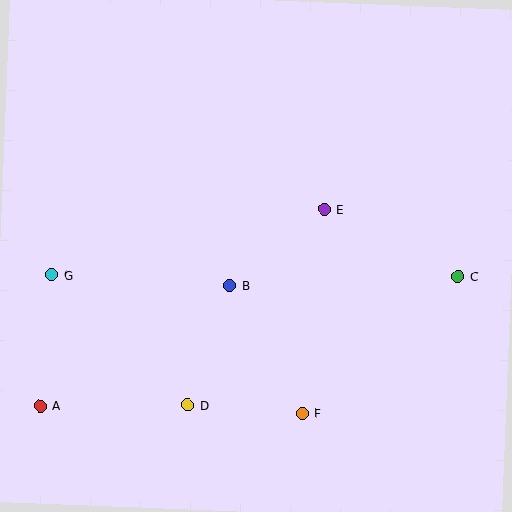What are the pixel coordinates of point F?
Point F is at (302, 413).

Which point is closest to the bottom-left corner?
Point A is closest to the bottom-left corner.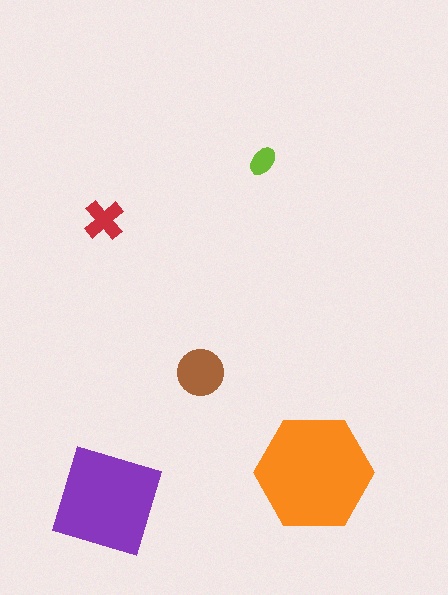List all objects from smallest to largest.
The lime ellipse, the red cross, the brown circle, the purple diamond, the orange hexagon.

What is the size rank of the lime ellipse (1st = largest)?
5th.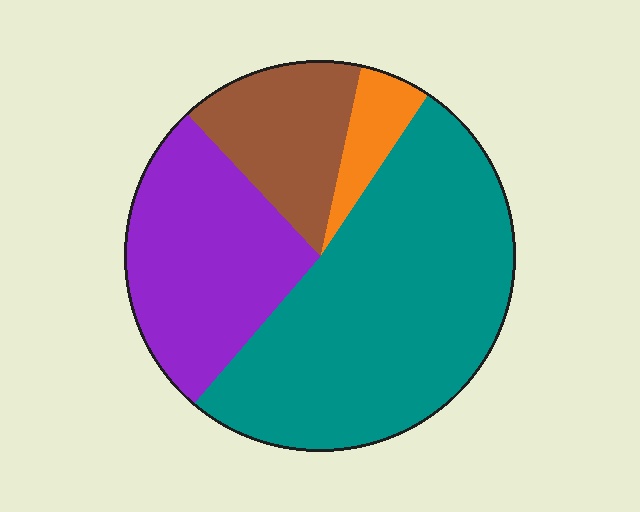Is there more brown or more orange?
Brown.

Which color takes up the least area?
Orange, at roughly 5%.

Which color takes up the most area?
Teal, at roughly 50%.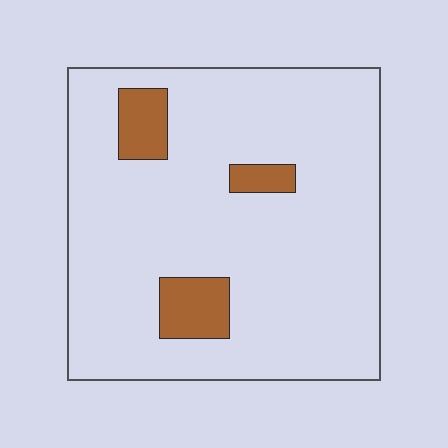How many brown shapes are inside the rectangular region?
3.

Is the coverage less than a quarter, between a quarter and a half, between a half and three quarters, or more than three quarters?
Less than a quarter.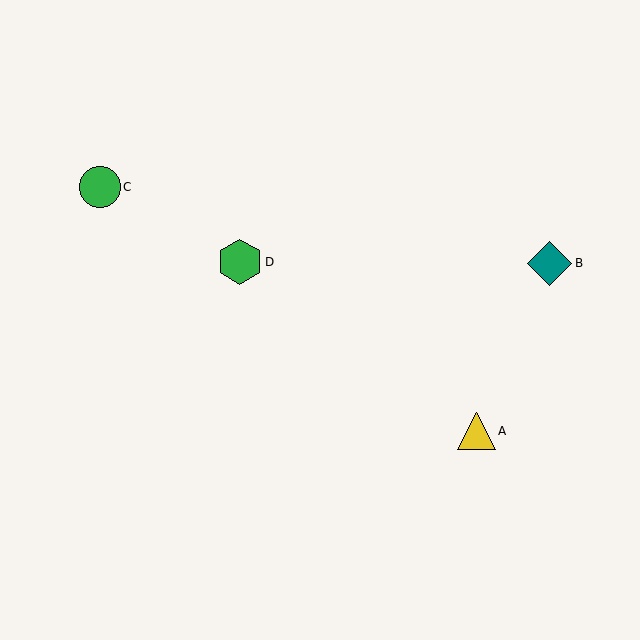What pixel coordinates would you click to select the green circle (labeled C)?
Click at (100, 187) to select the green circle C.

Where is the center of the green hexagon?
The center of the green hexagon is at (240, 262).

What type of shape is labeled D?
Shape D is a green hexagon.